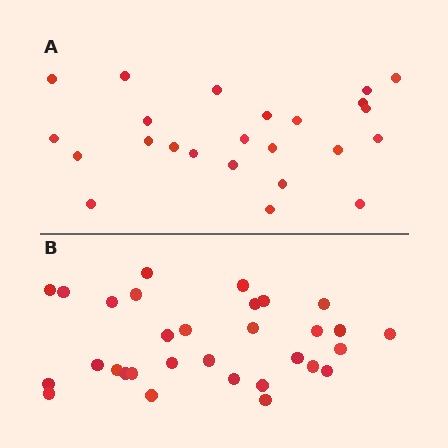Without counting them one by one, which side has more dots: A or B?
Region B (the bottom region) has more dots.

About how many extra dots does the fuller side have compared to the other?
Region B has roughly 8 or so more dots than region A.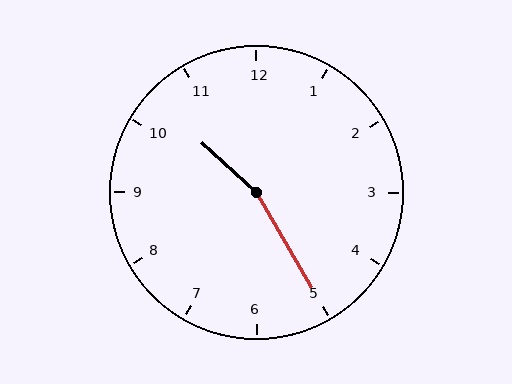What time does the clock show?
10:25.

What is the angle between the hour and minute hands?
Approximately 162 degrees.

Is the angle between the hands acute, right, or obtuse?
It is obtuse.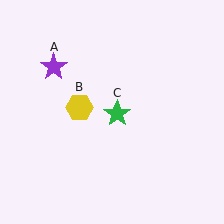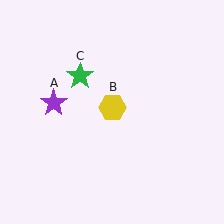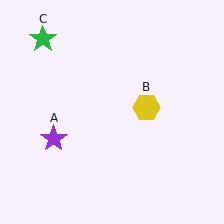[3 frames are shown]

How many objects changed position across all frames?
3 objects changed position: purple star (object A), yellow hexagon (object B), green star (object C).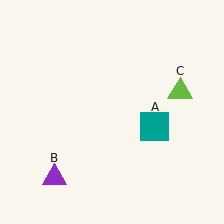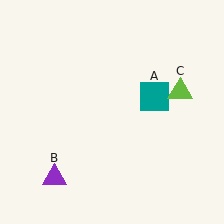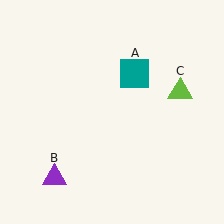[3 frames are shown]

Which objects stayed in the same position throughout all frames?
Purple triangle (object B) and lime triangle (object C) remained stationary.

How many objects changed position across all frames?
1 object changed position: teal square (object A).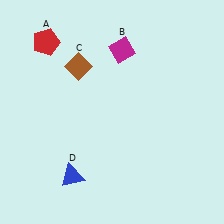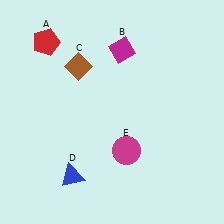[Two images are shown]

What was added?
A magenta circle (E) was added in Image 2.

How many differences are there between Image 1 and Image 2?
There is 1 difference between the two images.